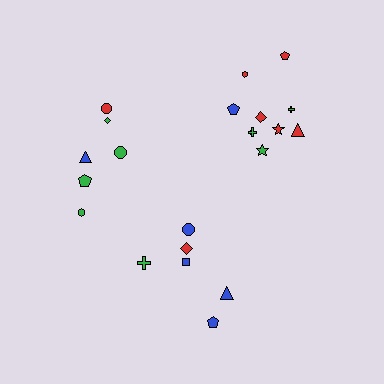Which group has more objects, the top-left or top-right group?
The top-right group.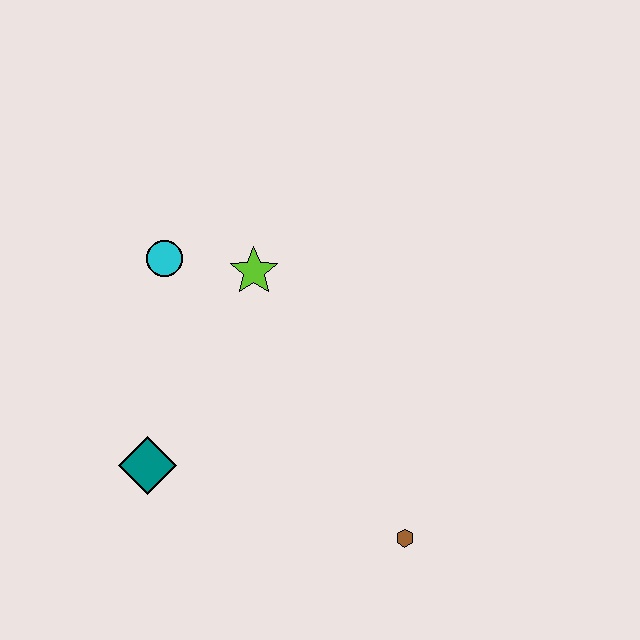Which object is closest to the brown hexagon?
The teal diamond is closest to the brown hexagon.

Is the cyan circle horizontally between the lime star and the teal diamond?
Yes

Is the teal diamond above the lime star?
No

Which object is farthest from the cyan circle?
The brown hexagon is farthest from the cyan circle.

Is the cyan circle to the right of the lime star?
No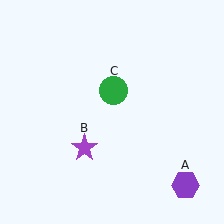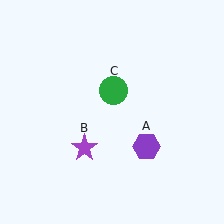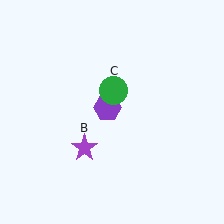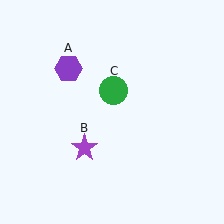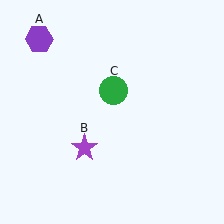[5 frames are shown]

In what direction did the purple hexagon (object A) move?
The purple hexagon (object A) moved up and to the left.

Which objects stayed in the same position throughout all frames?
Purple star (object B) and green circle (object C) remained stationary.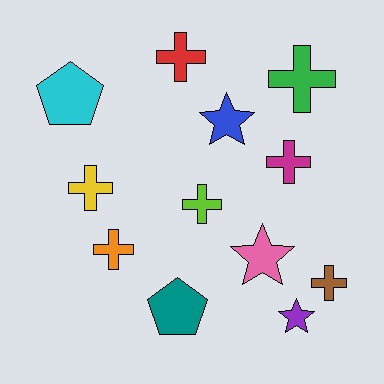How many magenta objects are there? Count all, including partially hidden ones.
There is 1 magenta object.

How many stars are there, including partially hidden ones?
There are 3 stars.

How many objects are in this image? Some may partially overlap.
There are 12 objects.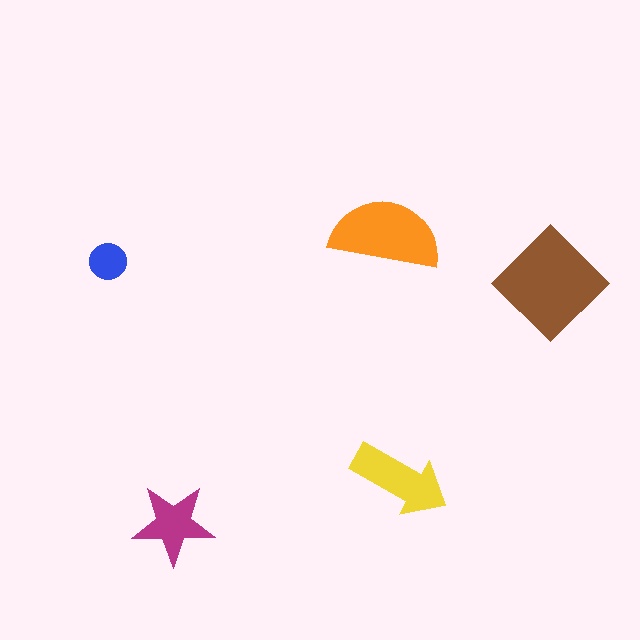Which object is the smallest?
The blue circle.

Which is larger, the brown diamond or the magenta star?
The brown diamond.